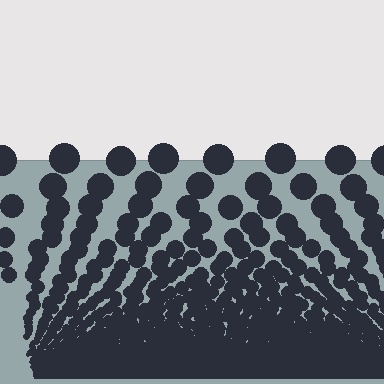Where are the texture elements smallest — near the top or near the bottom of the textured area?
Near the bottom.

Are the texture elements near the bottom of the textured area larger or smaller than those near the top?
Smaller. The gradient is inverted — elements near the bottom are smaller and denser.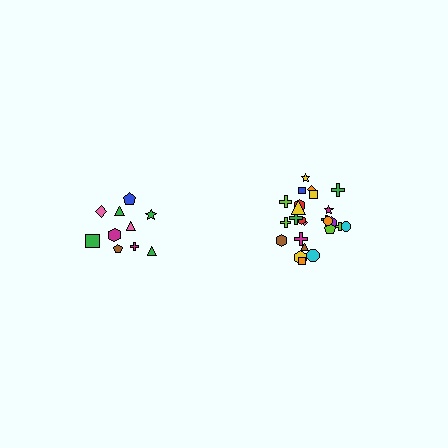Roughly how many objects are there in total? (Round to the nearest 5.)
Roughly 35 objects in total.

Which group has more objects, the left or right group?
The right group.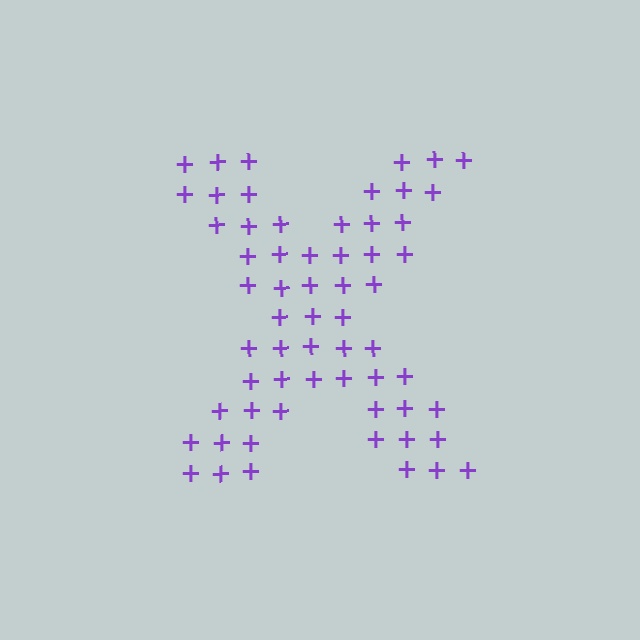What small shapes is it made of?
It is made of small plus signs.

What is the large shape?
The large shape is the letter X.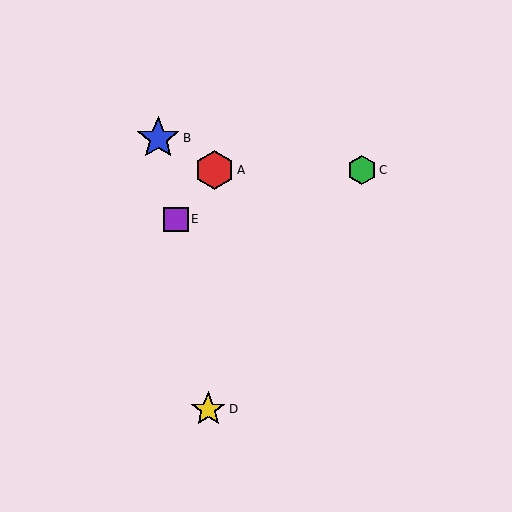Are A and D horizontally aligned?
No, A is at y≈170 and D is at y≈409.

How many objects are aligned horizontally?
2 objects (A, C) are aligned horizontally.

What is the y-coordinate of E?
Object E is at y≈219.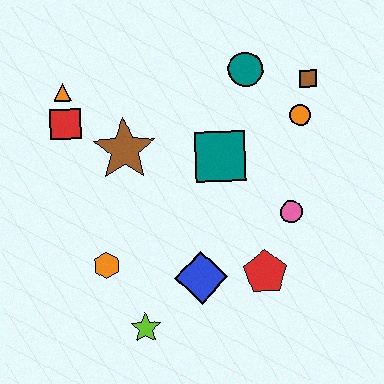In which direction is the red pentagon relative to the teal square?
The red pentagon is below the teal square.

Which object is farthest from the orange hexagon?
The brown square is farthest from the orange hexagon.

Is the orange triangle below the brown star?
No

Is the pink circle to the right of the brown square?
No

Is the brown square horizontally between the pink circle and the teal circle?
No